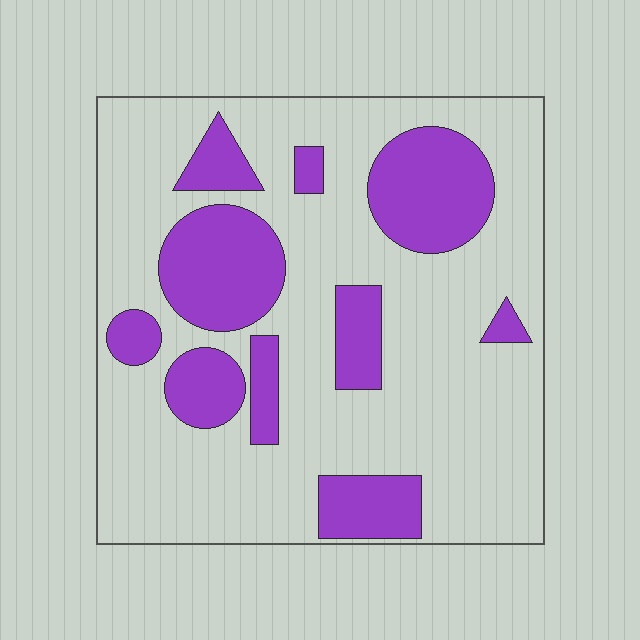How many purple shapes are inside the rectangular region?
10.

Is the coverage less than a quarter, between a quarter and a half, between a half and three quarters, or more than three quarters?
Between a quarter and a half.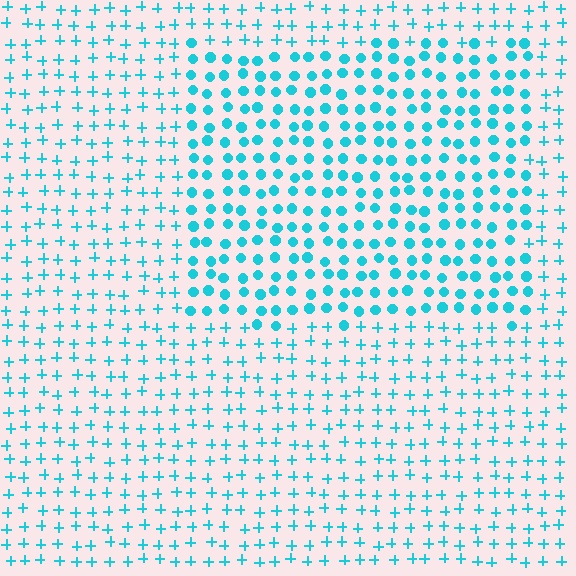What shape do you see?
I see a rectangle.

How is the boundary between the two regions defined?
The boundary is defined by a change in element shape: circles inside vs. plus signs outside. All elements share the same color and spacing.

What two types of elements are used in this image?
The image uses circles inside the rectangle region and plus signs outside it.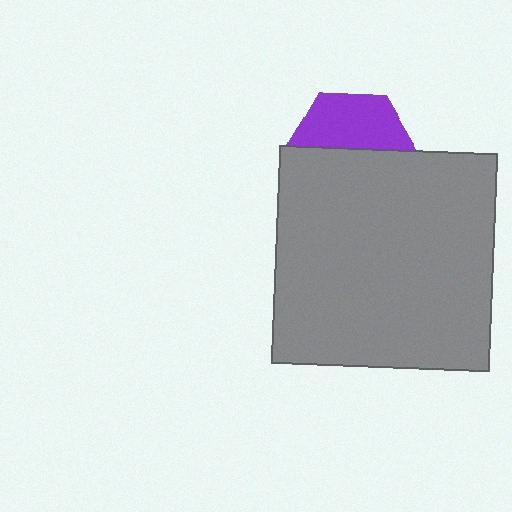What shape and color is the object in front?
The object in front is a gray square.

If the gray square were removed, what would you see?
You would see the complete purple hexagon.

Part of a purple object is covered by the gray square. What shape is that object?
It is a hexagon.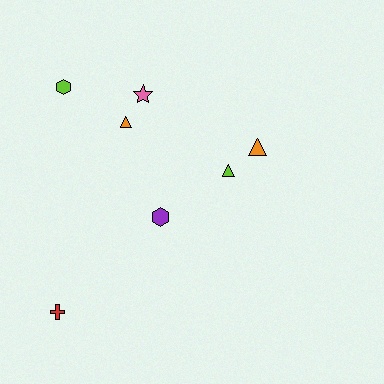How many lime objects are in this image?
There are 2 lime objects.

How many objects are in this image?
There are 7 objects.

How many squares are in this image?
There are no squares.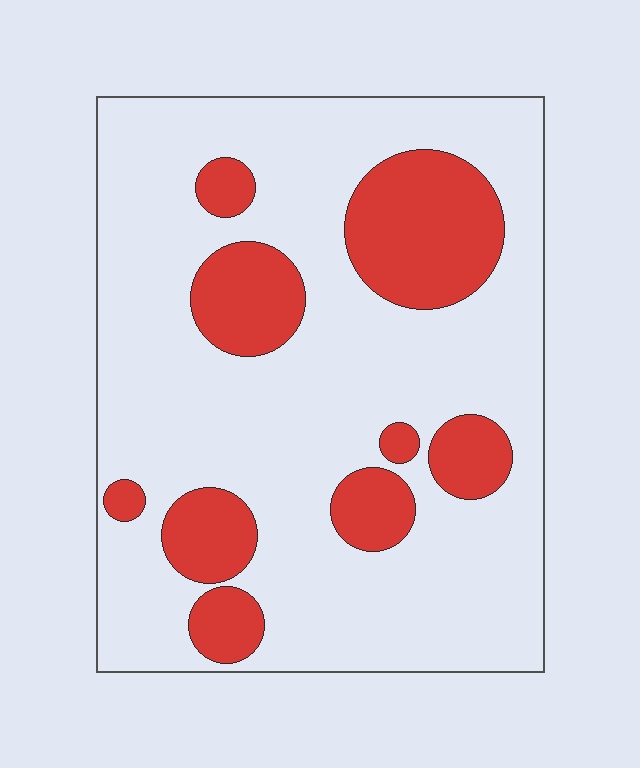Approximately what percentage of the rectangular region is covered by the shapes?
Approximately 25%.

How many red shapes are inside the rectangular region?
9.